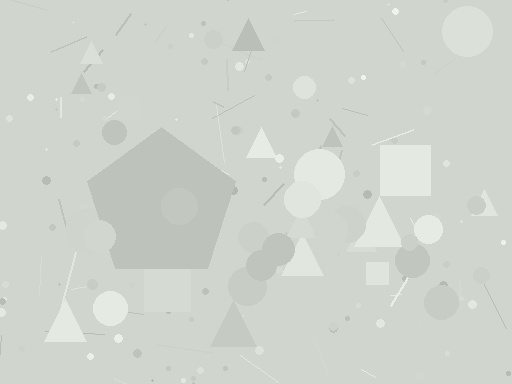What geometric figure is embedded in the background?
A pentagon is embedded in the background.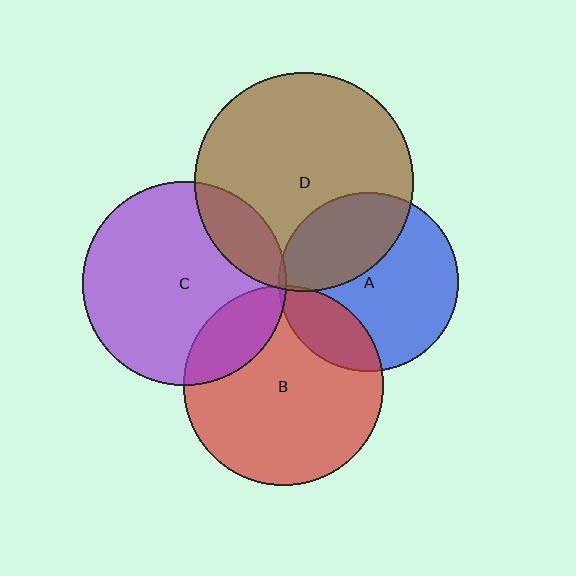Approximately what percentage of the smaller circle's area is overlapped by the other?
Approximately 5%.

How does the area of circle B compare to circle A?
Approximately 1.2 times.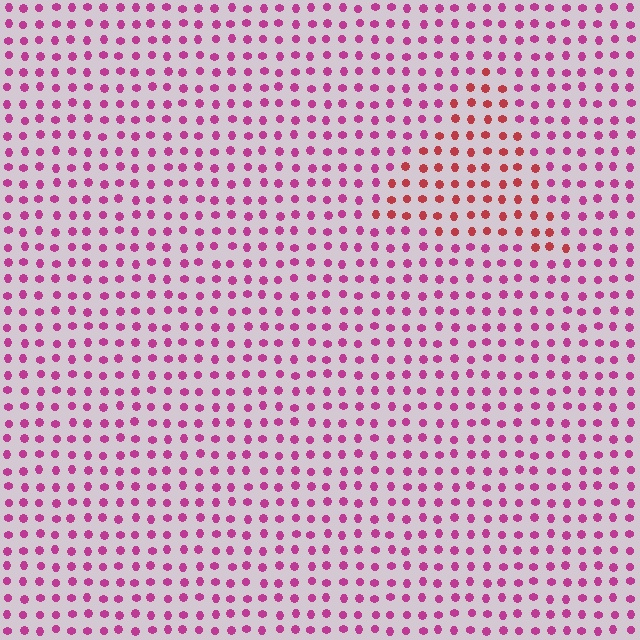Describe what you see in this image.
The image is filled with small magenta elements in a uniform arrangement. A triangle-shaped region is visible where the elements are tinted to a slightly different hue, forming a subtle color boundary.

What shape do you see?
I see a triangle.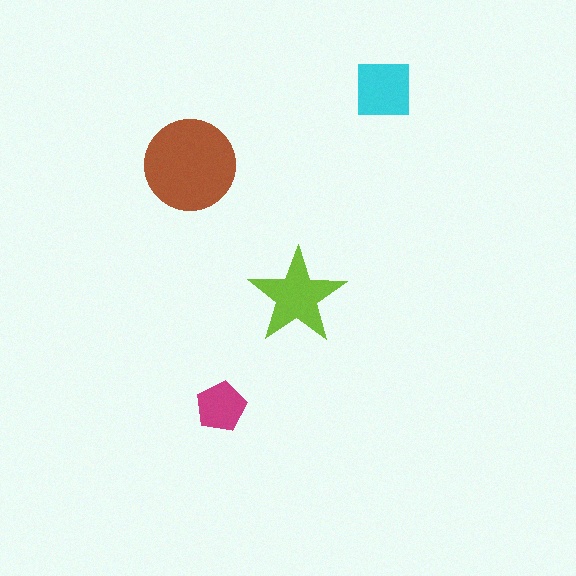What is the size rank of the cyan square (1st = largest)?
3rd.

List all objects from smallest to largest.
The magenta pentagon, the cyan square, the lime star, the brown circle.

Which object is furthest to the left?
The brown circle is leftmost.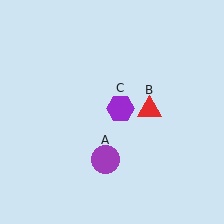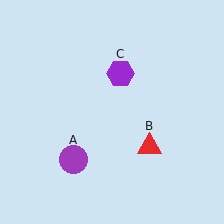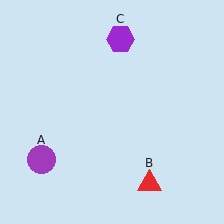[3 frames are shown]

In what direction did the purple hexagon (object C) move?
The purple hexagon (object C) moved up.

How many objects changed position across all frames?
3 objects changed position: purple circle (object A), red triangle (object B), purple hexagon (object C).